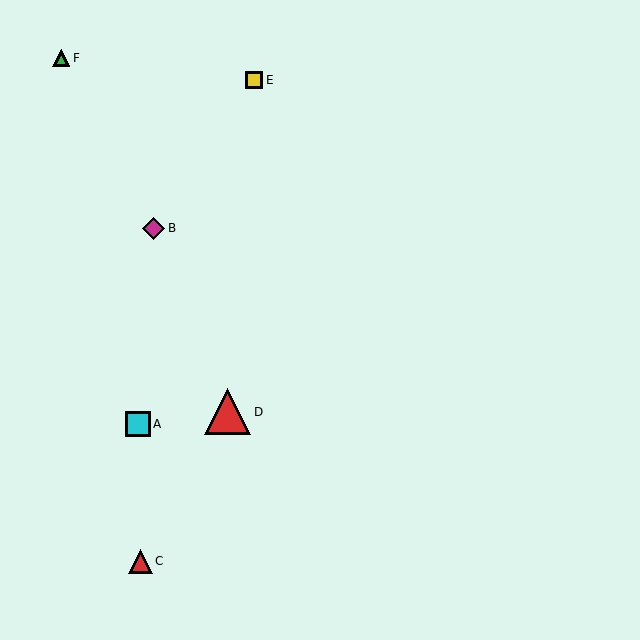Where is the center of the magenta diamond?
The center of the magenta diamond is at (154, 228).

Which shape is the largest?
The red triangle (labeled D) is the largest.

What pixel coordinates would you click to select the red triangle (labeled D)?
Click at (228, 412) to select the red triangle D.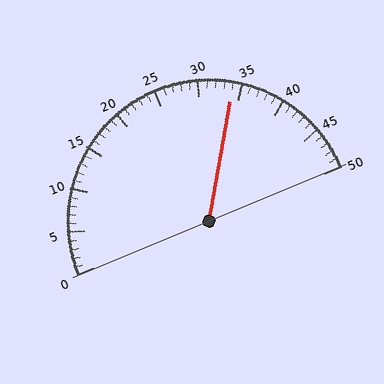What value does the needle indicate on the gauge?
The needle indicates approximately 34.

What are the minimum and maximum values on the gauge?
The gauge ranges from 0 to 50.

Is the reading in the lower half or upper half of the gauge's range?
The reading is in the upper half of the range (0 to 50).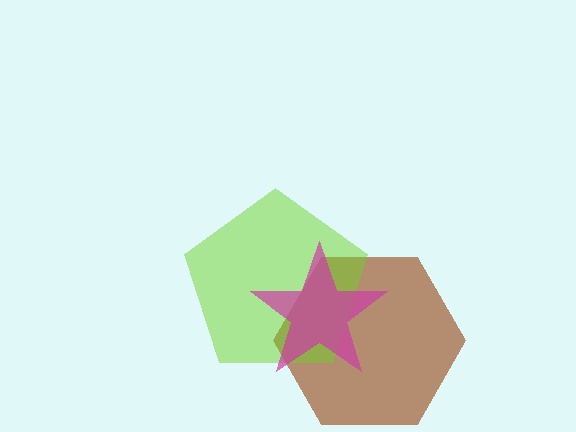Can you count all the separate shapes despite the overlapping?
Yes, there are 3 separate shapes.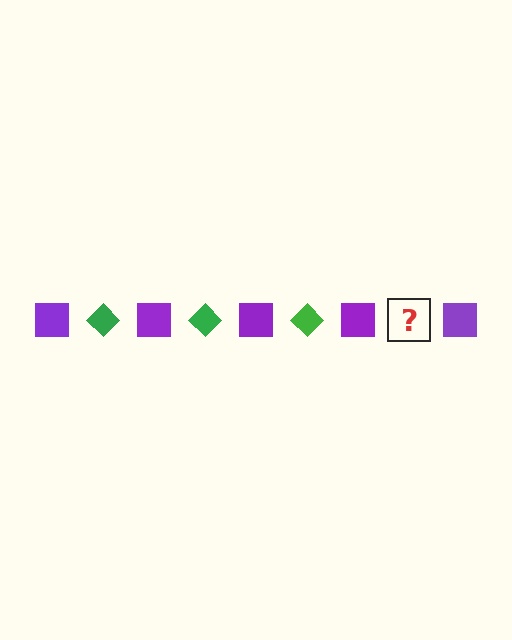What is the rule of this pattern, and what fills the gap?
The rule is that the pattern alternates between purple square and green diamond. The gap should be filled with a green diamond.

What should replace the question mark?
The question mark should be replaced with a green diamond.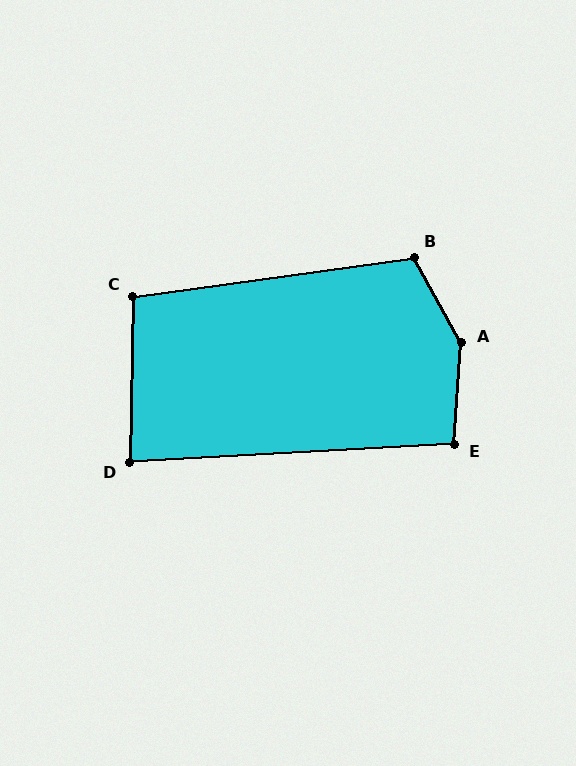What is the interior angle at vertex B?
Approximately 111 degrees (obtuse).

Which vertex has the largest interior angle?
A, at approximately 147 degrees.